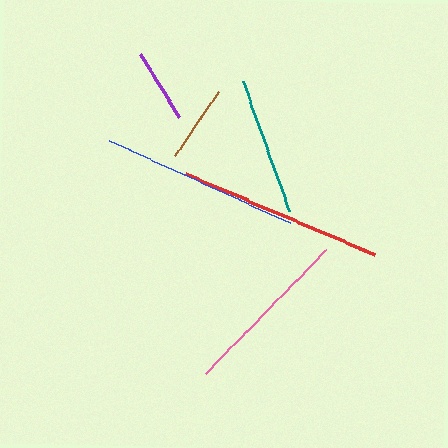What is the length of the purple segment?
The purple segment is approximately 73 pixels long.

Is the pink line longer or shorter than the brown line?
The pink line is longer than the brown line.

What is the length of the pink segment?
The pink segment is approximately 172 pixels long.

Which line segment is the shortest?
The purple line is the shortest at approximately 73 pixels.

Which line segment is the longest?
The red line is the longest at approximately 206 pixels.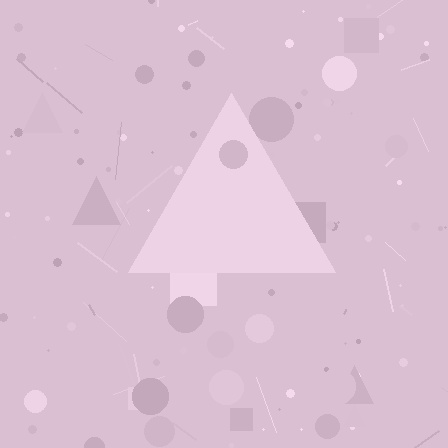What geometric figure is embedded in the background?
A triangle is embedded in the background.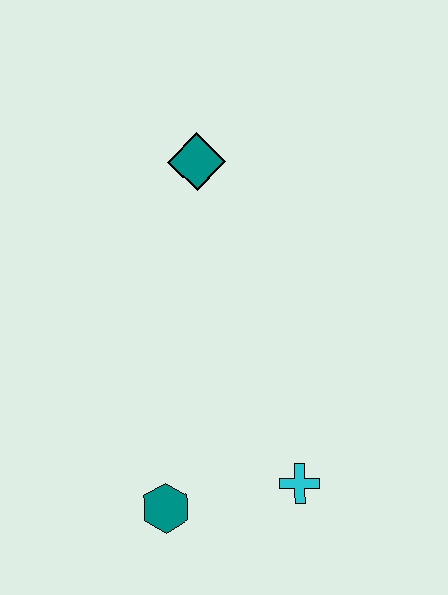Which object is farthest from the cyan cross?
The teal diamond is farthest from the cyan cross.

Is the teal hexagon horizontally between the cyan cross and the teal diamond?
No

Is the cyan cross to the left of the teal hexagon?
No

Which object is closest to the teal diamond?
The cyan cross is closest to the teal diamond.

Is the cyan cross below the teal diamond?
Yes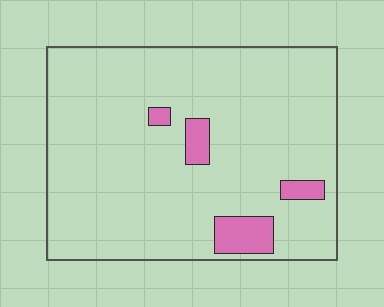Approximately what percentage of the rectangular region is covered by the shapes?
Approximately 10%.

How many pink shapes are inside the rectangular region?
4.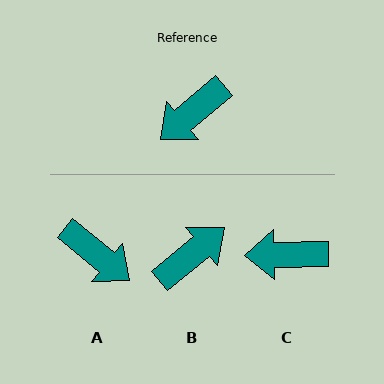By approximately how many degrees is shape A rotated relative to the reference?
Approximately 101 degrees counter-clockwise.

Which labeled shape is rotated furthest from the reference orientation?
B, about 180 degrees away.